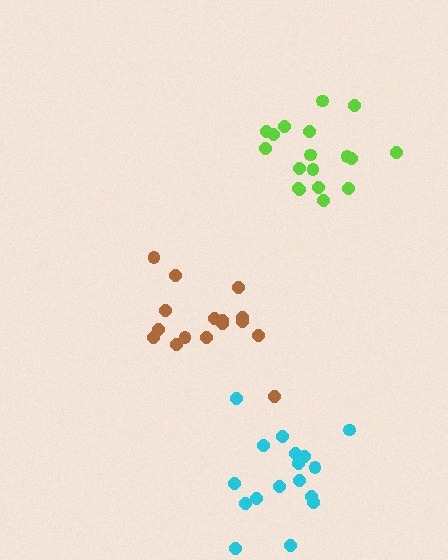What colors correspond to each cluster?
The clusters are colored: lime, cyan, brown.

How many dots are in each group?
Group 1: 18 dots, Group 2: 17 dots, Group 3: 17 dots (52 total).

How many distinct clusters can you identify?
There are 3 distinct clusters.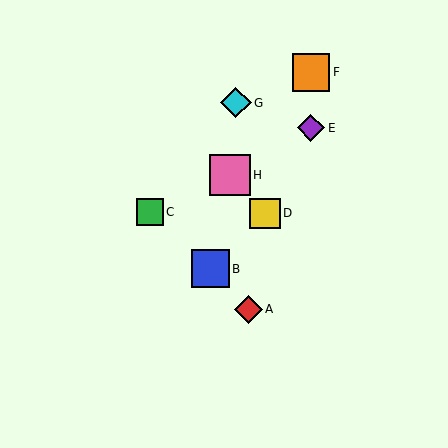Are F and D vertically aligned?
No, F is at x≈311 and D is at x≈265.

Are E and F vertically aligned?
Yes, both are at x≈311.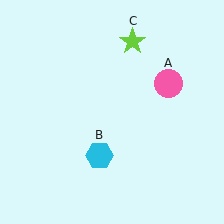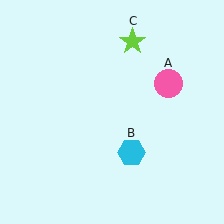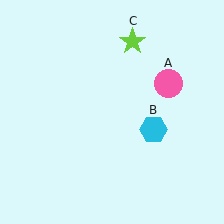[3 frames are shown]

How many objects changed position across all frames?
1 object changed position: cyan hexagon (object B).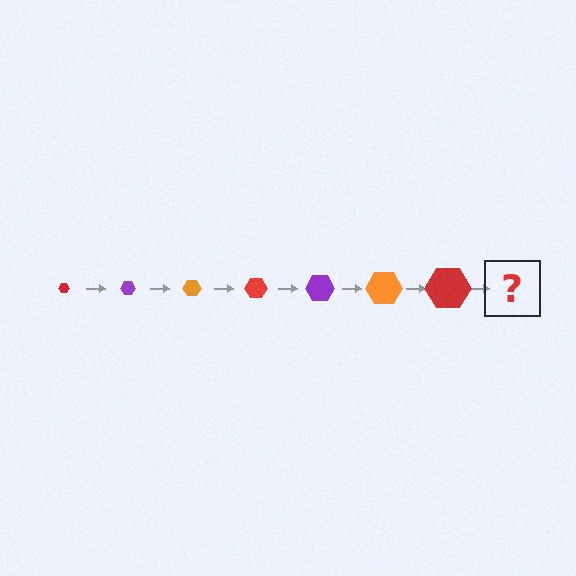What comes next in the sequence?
The next element should be a purple hexagon, larger than the previous one.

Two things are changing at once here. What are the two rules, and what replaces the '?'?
The two rules are that the hexagon grows larger each step and the color cycles through red, purple, and orange. The '?' should be a purple hexagon, larger than the previous one.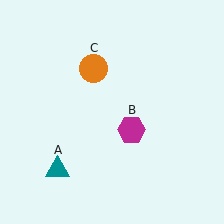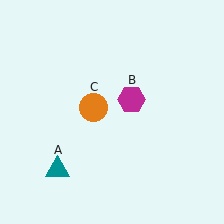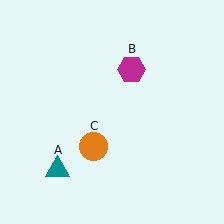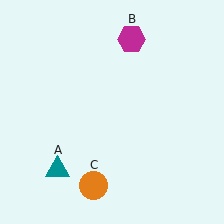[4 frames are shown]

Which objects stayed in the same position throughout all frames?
Teal triangle (object A) remained stationary.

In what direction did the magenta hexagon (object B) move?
The magenta hexagon (object B) moved up.